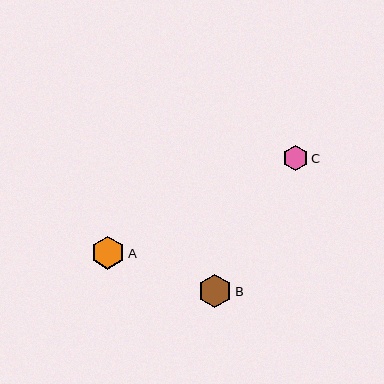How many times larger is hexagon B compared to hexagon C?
Hexagon B is approximately 1.3 times the size of hexagon C.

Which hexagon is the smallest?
Hexagon C is the smallest with a size of approximately 25 pixels.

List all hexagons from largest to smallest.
From largest to smallest: B, A, C.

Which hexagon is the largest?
Hexagon B is the largest with a size of approximately 34 pixels.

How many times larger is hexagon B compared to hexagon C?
Hexagon B is approximately 1.3 times the size of hexagon C.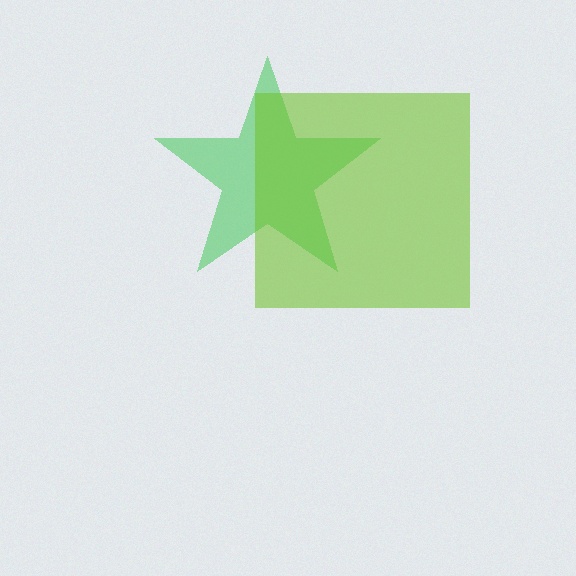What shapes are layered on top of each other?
The layered shapes are: a green star, a lime square.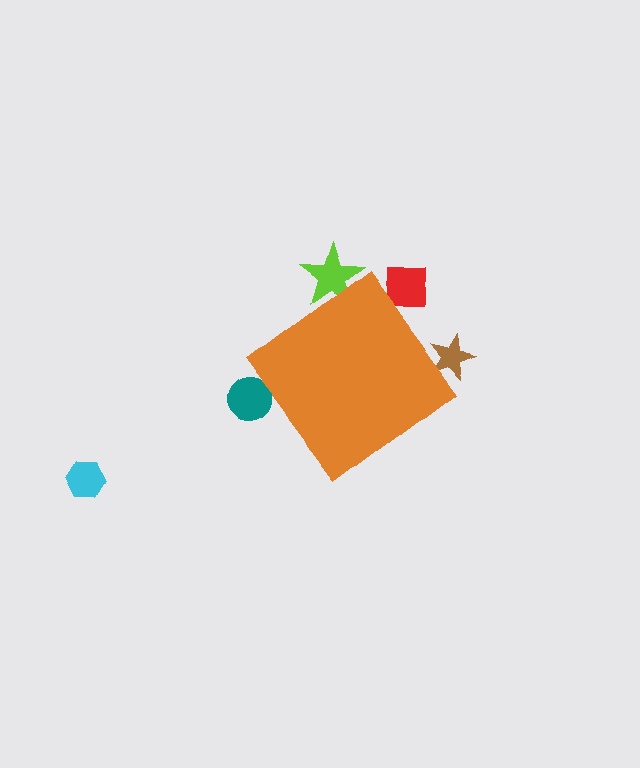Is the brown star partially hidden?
Yes, the brown star is partially hidden behind the orange diamond.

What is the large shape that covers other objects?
An orange diamond.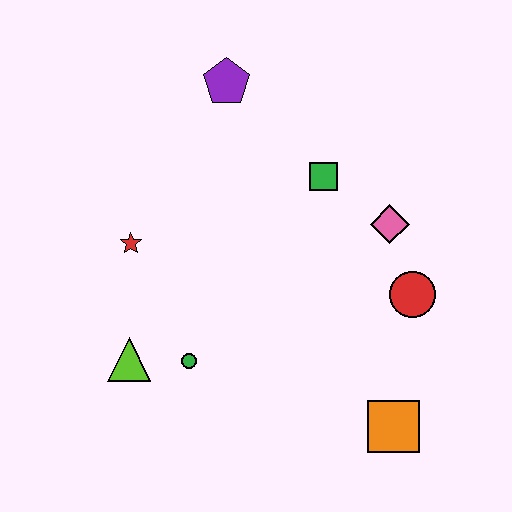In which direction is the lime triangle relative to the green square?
The lime triangle is to the left of the green square.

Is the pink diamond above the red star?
Yes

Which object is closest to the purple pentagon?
The green square is closest to the purple pentagon.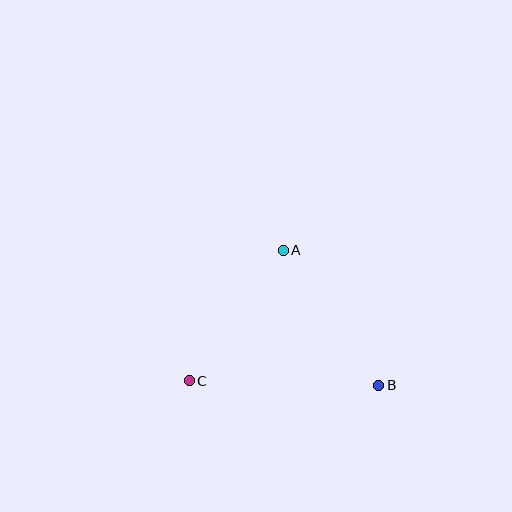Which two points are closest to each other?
Points A and C are closest to each other.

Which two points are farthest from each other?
Points B and C are farthest from each other.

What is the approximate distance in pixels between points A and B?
The distance between A and B is approximately 165 pixels.